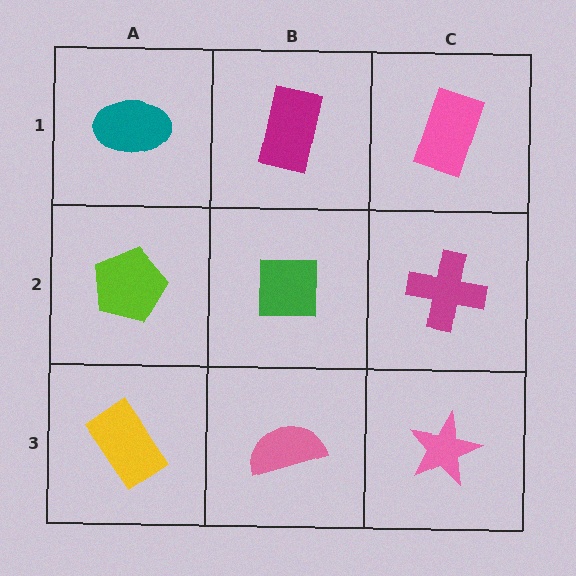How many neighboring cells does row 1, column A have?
2.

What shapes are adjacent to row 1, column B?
A green square (row 2, column B), a teal ellipse (row 1, column A), a pink rectangle (row 1, column C).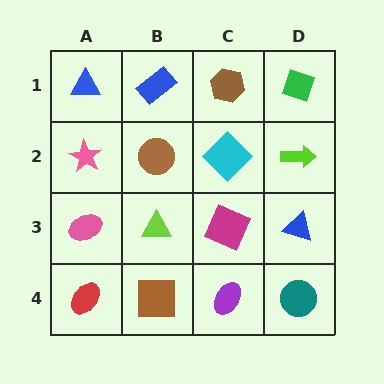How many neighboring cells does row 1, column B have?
3.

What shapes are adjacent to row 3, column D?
A lime arrow (row 2, column D), a teal circle (row 4, column D), a magenta square (row 3, column C).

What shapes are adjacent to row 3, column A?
A pink star (row 2, column A), a red ellipse (row 4, column A), a lime triangle (row 3, column B).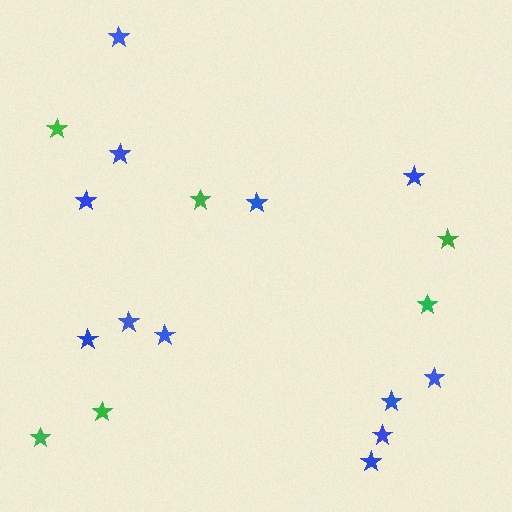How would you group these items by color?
There are 2 groups: one group of blue stars (12) and one group of green stars (6).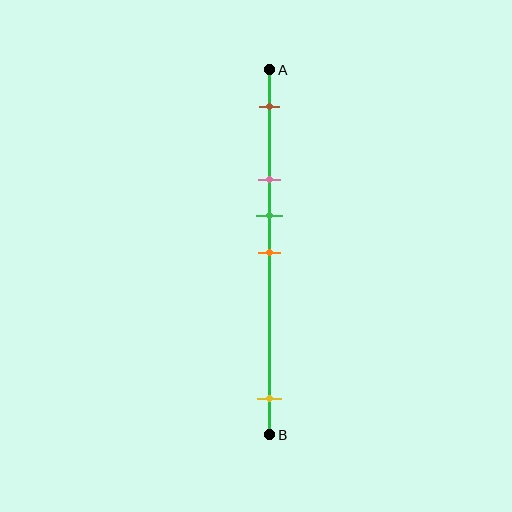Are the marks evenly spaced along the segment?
No, the marks are not evenly spaced.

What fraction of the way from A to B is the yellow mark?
The yellow mark is approximately 90% (0.9) of the way from A to B.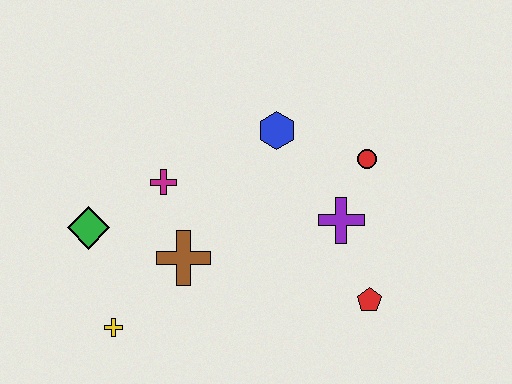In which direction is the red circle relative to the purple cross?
The red circle is above the purple cross.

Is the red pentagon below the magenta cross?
Yes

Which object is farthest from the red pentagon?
The green diamond is farthest from the red pentagon.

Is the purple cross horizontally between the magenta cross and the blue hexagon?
No